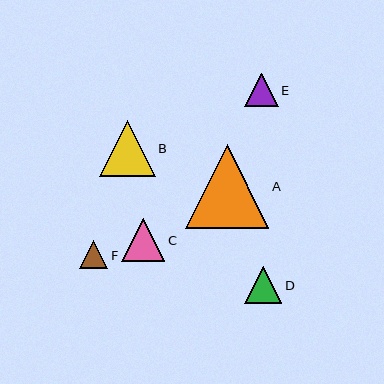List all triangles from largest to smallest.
From largest to smallest: A, B, C, D, E, F.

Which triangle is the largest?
Triangle A is the largest with a size of approximately 83 pixels.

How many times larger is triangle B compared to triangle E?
Triangle B is approximately 1.6 times the size of triangle E.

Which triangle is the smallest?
Triangle F is the smallest with a size of approximately 28 pixels.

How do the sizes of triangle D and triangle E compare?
Triangle D and triangle E are approximately the same size.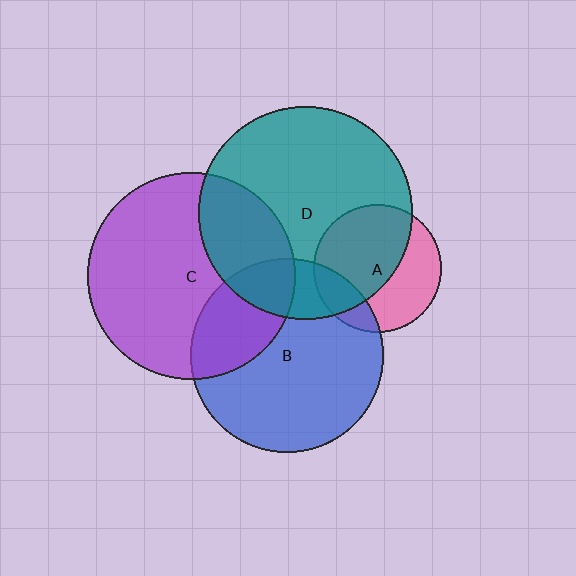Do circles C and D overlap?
Yes.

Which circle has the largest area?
Circle D (teal).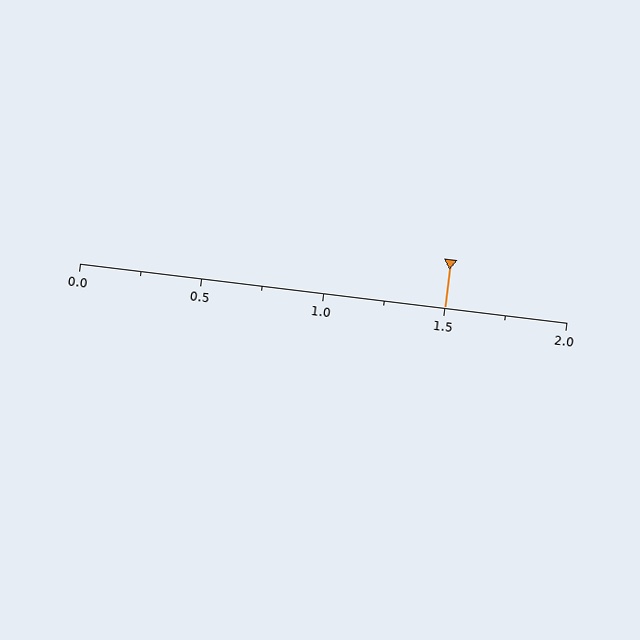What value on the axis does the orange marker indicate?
The marker indicates approximately 1.5.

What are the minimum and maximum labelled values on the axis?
The axis runs from 0.0 to 2.0.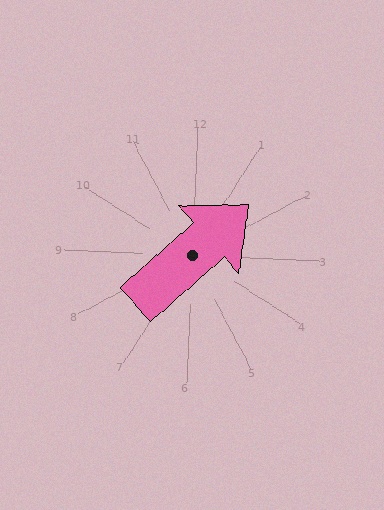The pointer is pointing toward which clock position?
Roughly 2 o'clock.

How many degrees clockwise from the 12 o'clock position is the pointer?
Approximately 46 degrees.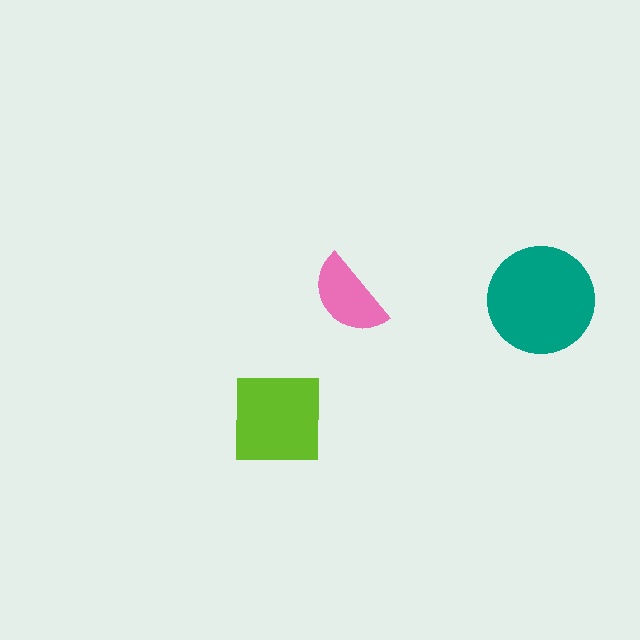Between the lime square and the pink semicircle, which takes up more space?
The lime square.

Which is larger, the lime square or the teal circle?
The teal circle.